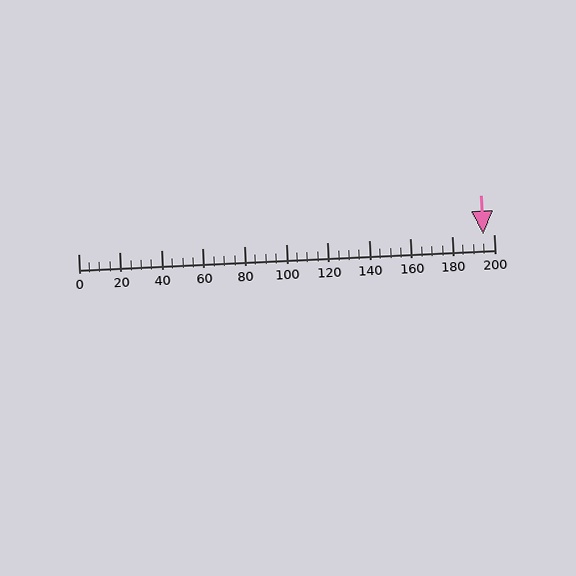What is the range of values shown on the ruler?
The ruler shows values from 0 to 200.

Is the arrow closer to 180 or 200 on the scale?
The arrow is closer to 200.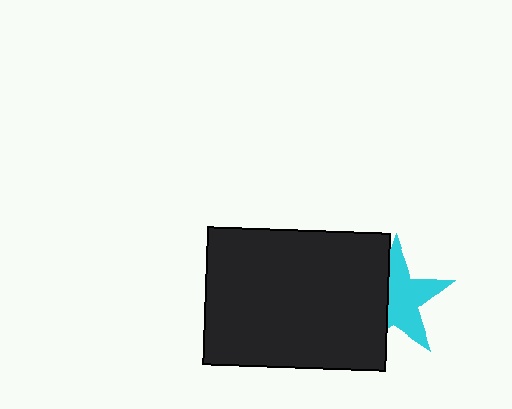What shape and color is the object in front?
The object in front is a black rectangle.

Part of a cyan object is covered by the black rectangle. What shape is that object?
It is a star.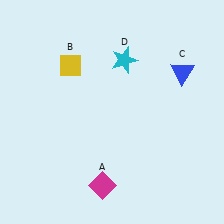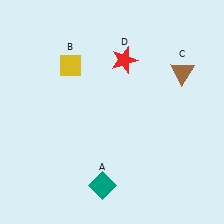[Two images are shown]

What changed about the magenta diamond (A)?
In Image 1, A is magenta. In Image 2, it changed to teal.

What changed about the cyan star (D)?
In Image 1, D is cyan. In Image 2, it changed to red.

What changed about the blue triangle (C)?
In Image 1, C is blue. In Image 2, it changed to brown.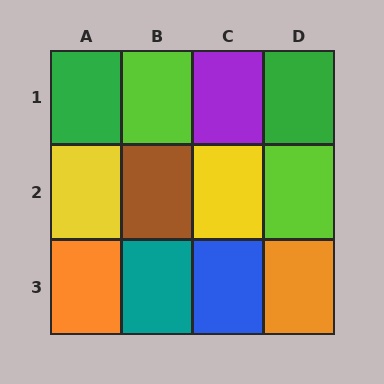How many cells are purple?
1 cell is purple.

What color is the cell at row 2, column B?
Brown.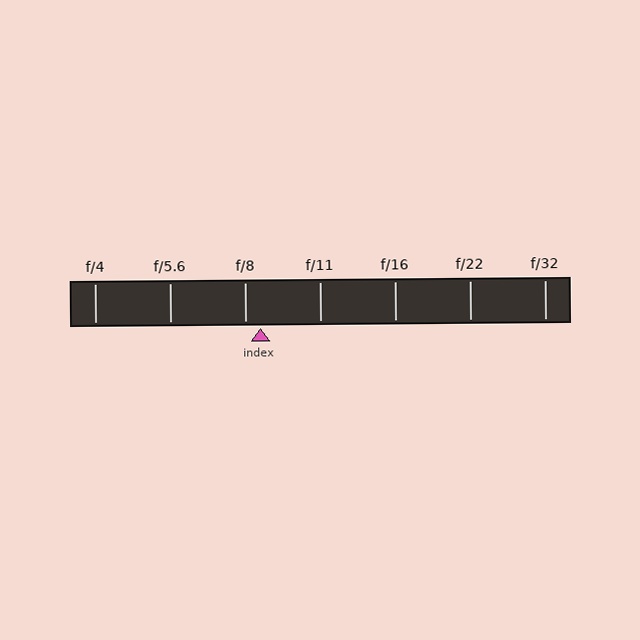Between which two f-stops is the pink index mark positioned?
The index mark is between f/8 and f/11.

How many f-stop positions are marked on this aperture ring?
There are 7 f-stop positions marked.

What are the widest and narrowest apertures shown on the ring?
The widest aperture shown is f/4 and the narrowest is f/32.